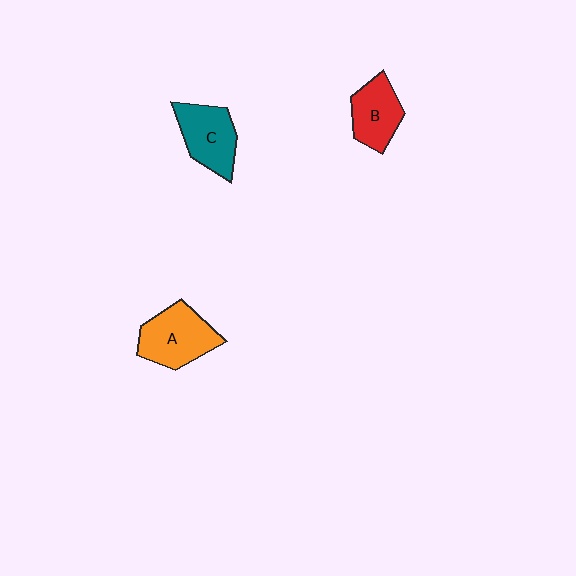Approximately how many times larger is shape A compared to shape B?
Approximately 1.3 times.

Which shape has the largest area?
Shape A (orange).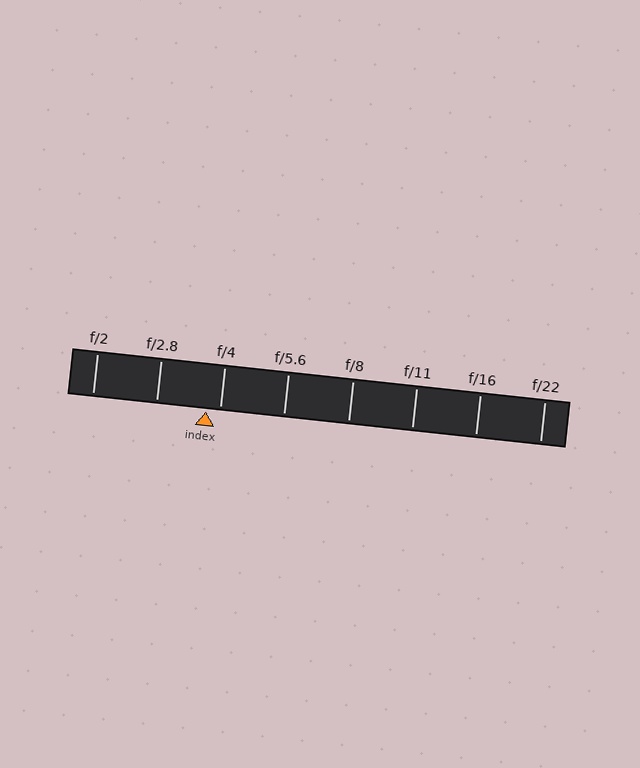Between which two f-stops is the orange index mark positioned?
The index mark is between f/2.8 and f/4.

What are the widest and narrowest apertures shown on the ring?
The widest aperture shown is f/2 and the narrowest is f/22.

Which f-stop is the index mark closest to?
The index mark is closest to f/4.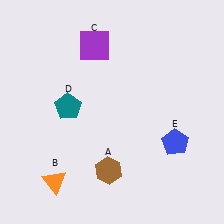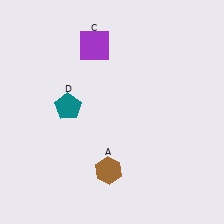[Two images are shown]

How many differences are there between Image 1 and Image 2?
There are 2 differences between the two images.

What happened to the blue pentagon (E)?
The blue pentagon (E) was removed in Image 2. It was in the bottom-right area of Image 1.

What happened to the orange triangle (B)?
The orange triangle (B) was removed in Image 2. It was in the bottom-left area of Image 1.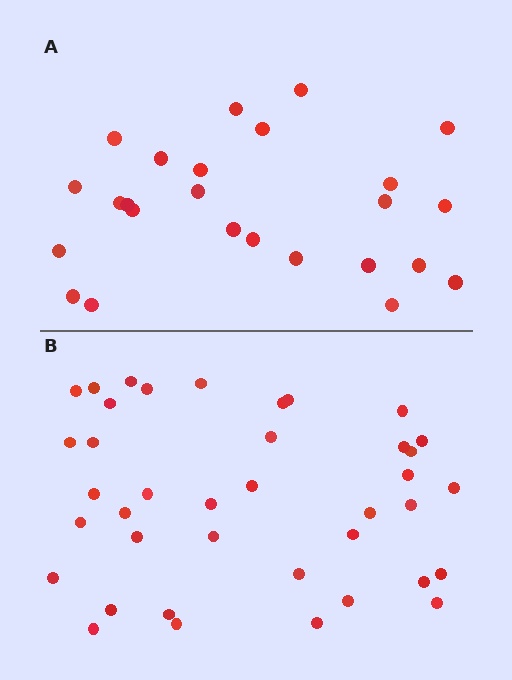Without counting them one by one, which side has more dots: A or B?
Region B (the bottom region) has more dots.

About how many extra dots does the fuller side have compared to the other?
Region B has approximately 15 more dots than region A.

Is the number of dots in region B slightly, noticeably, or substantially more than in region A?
Region B has substantially more. The ratio is roughly 1.6 to 1.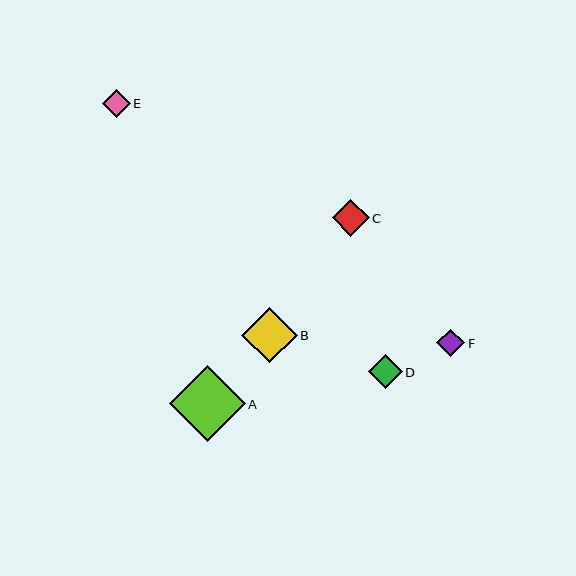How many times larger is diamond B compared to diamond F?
Diamond B is approximately 2.0 times the size of diamond F.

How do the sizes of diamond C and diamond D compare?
Diamond C and diamond D are approximately the same size.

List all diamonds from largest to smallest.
From largest to smallest: A, B, C, D, E, F.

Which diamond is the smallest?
Diamond F is the smallest with a size of approximately 28 pixels.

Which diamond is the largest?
Diamond A is the largest with a size of approximately 76 pixels.